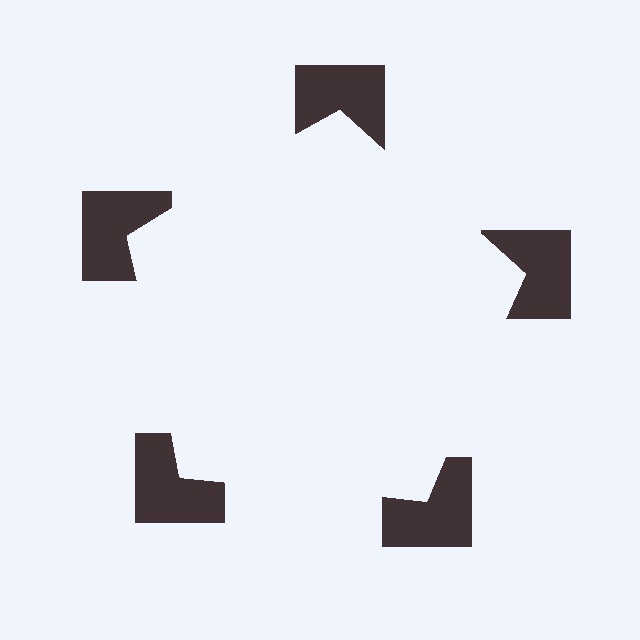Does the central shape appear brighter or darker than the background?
It typically appears slightly brighter than the background, even though no actual brightness change is drawn.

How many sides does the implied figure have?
5 sides.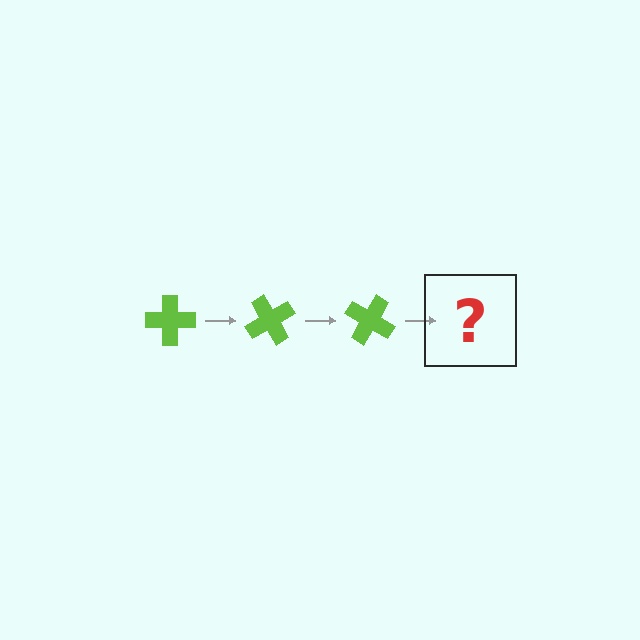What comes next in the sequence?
The next element should be a lime cross rotated 180 degrees.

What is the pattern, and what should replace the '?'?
The pattern is that the cross rotates 60 degrees each step. The '?' should be a lime cross rotated 180 degrees.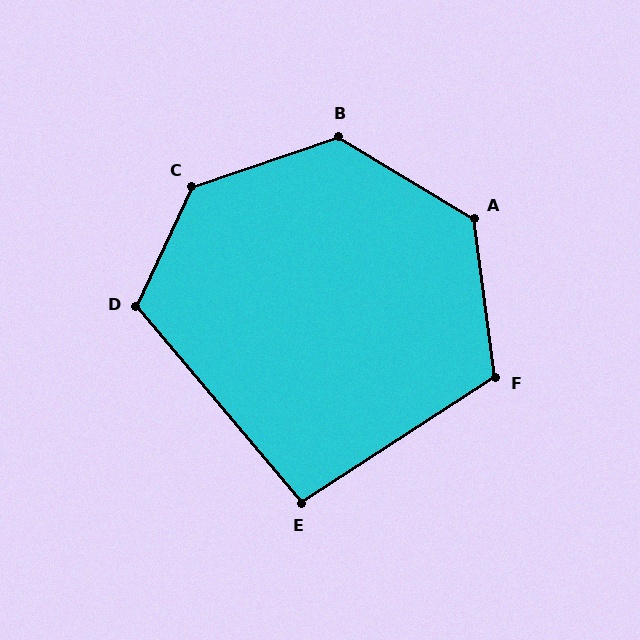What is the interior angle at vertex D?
Approximately 115 degrees (obtuse).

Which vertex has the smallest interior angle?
E, at approximately 97 degrees.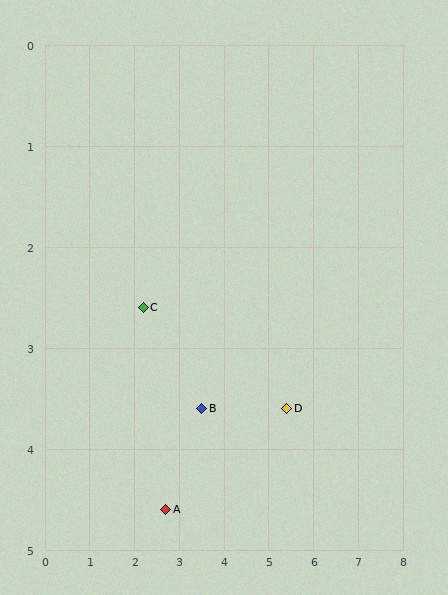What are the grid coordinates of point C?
Point C is at approximately (2.2, 2.6).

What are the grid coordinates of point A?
Point A is at approximately (2.7, 4.6).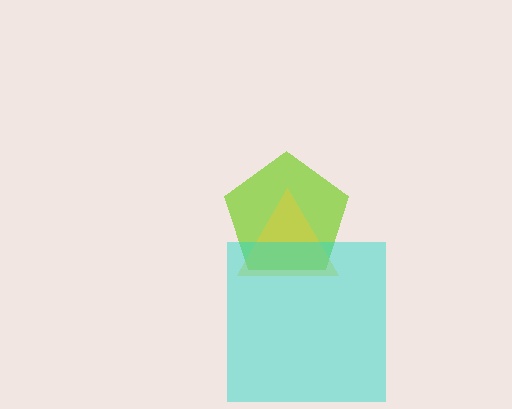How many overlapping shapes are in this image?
There are 3 overlapping shapes in the image.